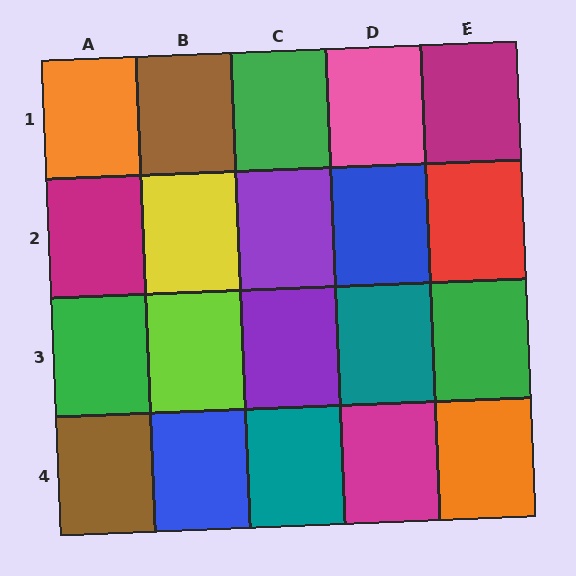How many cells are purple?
2 cells are purple.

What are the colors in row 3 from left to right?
Green, lime, purple, teal, green.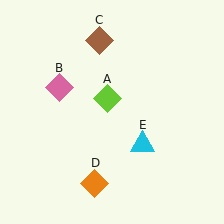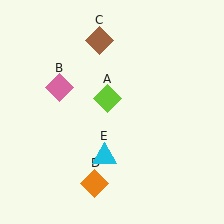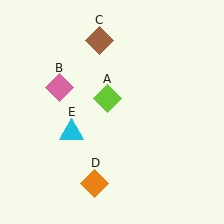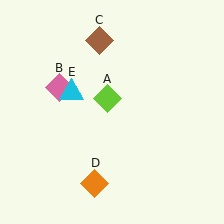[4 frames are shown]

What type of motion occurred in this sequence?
The cyan triangle (object E) rotated clockwise around the center of the scene.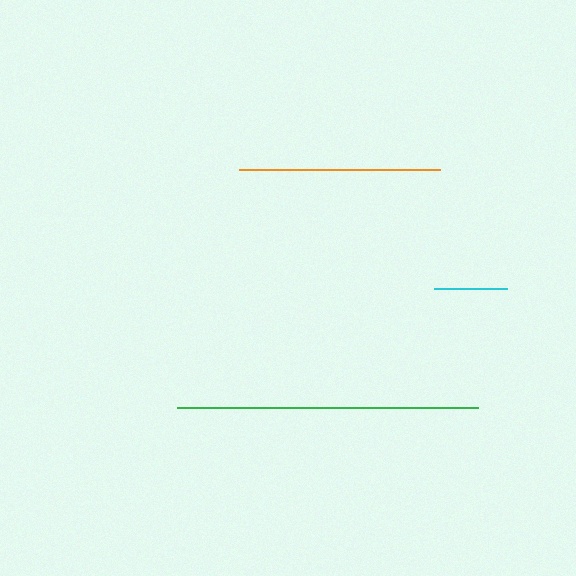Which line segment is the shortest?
The cyan line is the shortest at approximately 73 pixels.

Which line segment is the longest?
The green line is the longest at approximately 301 pixels.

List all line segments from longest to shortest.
From longest to shortest: green, orange, cyan.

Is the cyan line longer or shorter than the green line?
The green line is longer than the cyan line.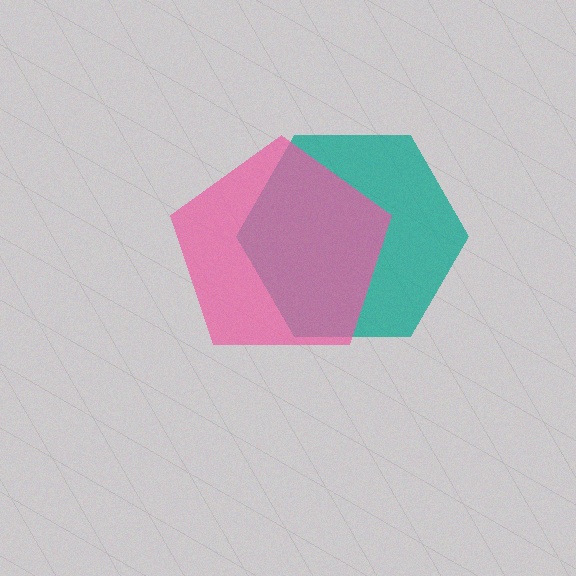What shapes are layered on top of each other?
The layered shapes are: a teal hexagon, a pink pentagon.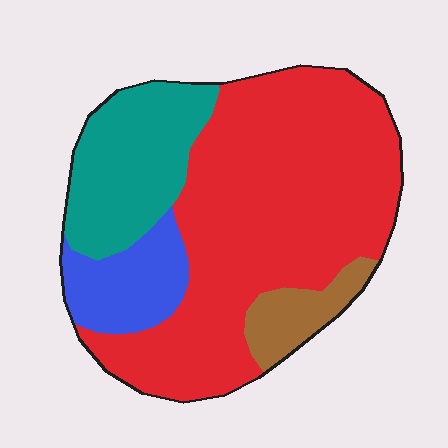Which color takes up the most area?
Red, at roughly 60%.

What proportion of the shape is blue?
Blue takes up about one eighth (1/8) of the shape.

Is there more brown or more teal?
Teal.